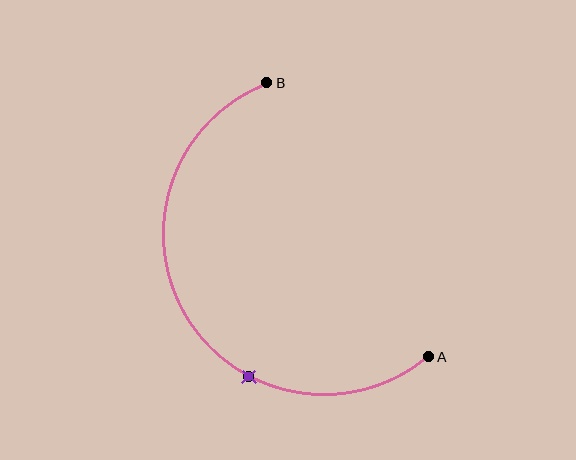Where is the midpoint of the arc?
The arc midpoint is the point on the curve farthest from the straight line joining A and B. It sits to the left of that line.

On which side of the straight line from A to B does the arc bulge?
The arc bulges to the left of the straight line connecting A and B.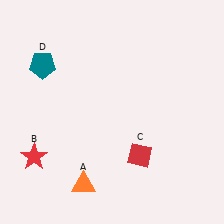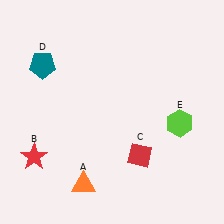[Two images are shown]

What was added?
A lime hexagon (E) was added in Image 2.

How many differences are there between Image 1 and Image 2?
There is 1 difference between the two images.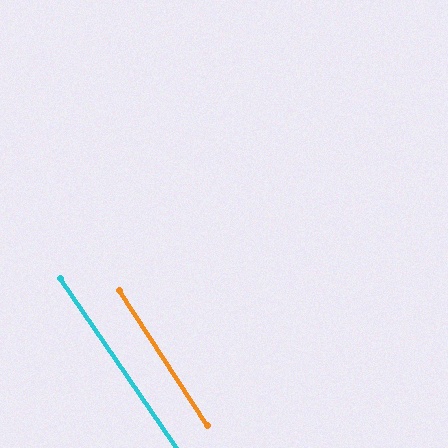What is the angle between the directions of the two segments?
Approximately 1 degree.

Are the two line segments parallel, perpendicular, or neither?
Parallel — their directions differ by only 1.4°.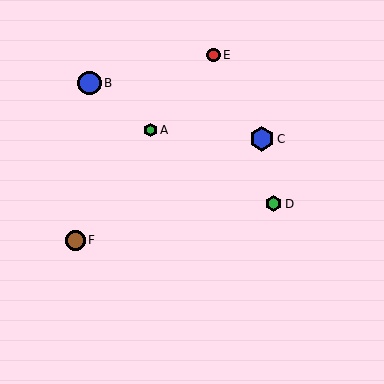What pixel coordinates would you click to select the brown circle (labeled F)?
Click at (75, 240) to select the brown circle F.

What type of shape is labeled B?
Shape B is a blue circle.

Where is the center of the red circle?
The center of the red circle is at (213, 55).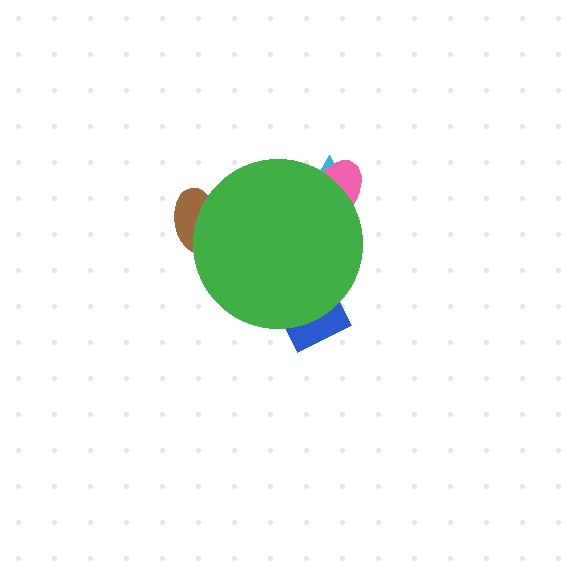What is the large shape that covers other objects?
A green circle.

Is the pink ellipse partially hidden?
Yes, the pink ellipse is partially hidden behind the green circle.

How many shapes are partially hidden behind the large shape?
4 shapes are partially hidden.